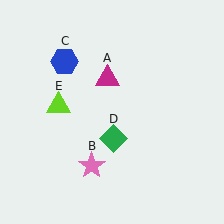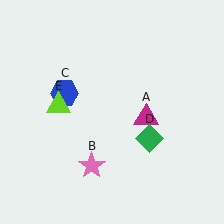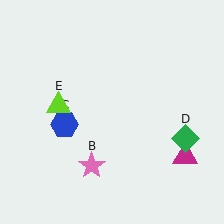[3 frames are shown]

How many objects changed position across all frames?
3 objects changed position: magenta triangle (object A), blue hexagon (object C), green diamond (object D).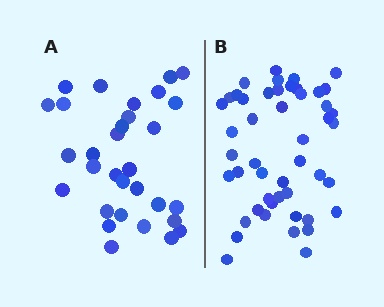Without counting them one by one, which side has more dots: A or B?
Region B (the right region) has more dots.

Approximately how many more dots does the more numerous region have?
Region B has approximately 15 more dots than region A.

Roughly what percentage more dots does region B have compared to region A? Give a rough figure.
About 55% more.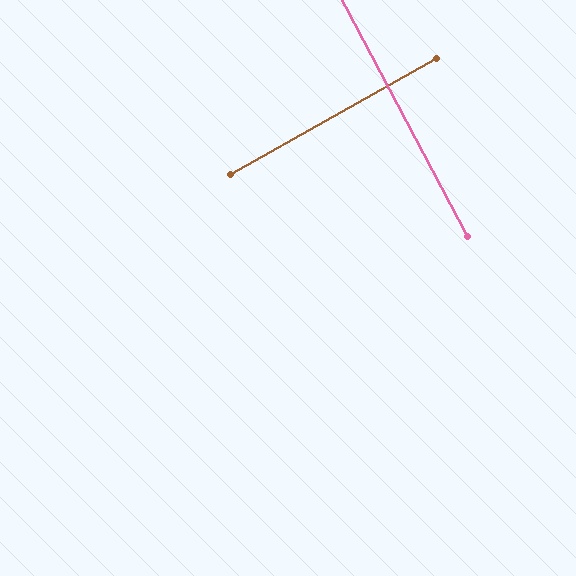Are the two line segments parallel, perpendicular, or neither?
Perpendicular — they meet at approximately 88°.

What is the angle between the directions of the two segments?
Approximately 88 degrees.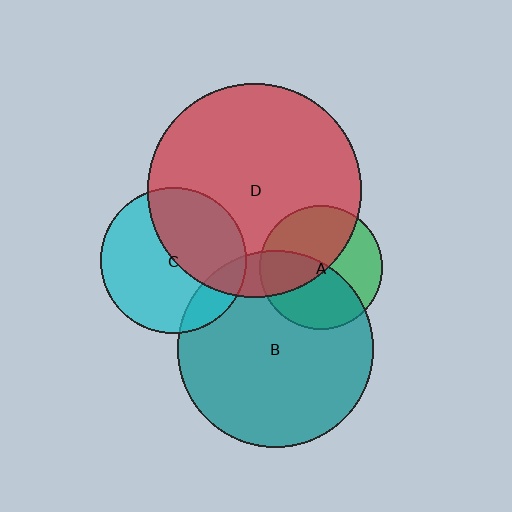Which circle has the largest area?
Circle D (red).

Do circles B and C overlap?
Yes.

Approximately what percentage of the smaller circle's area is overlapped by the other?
Approximately 15%.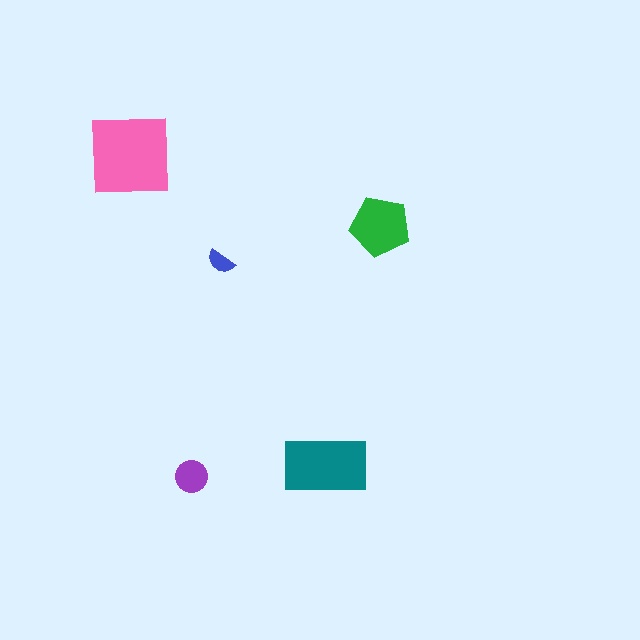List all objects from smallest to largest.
The blue semicircle, the purple circle, the green pentagon, the teal rectangle, the pink square.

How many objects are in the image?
There are 5 objects in the image.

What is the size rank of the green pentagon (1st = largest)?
3rd.